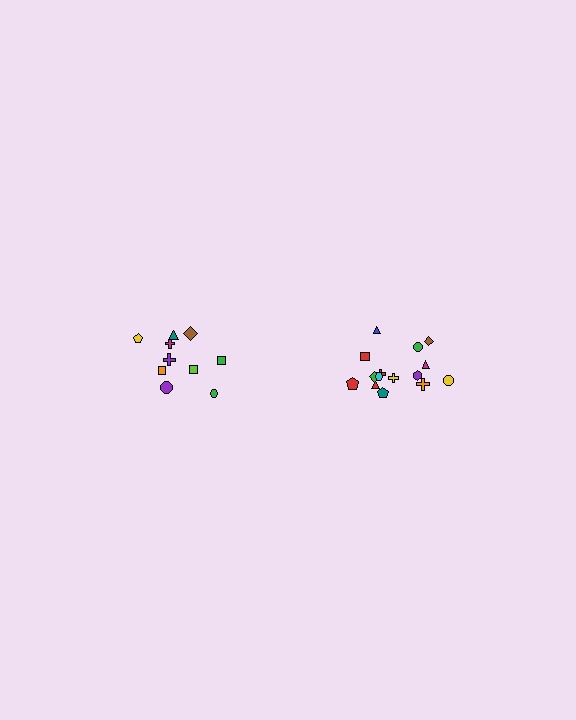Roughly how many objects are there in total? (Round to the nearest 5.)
Roughly 25 objects in total.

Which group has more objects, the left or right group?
The right group.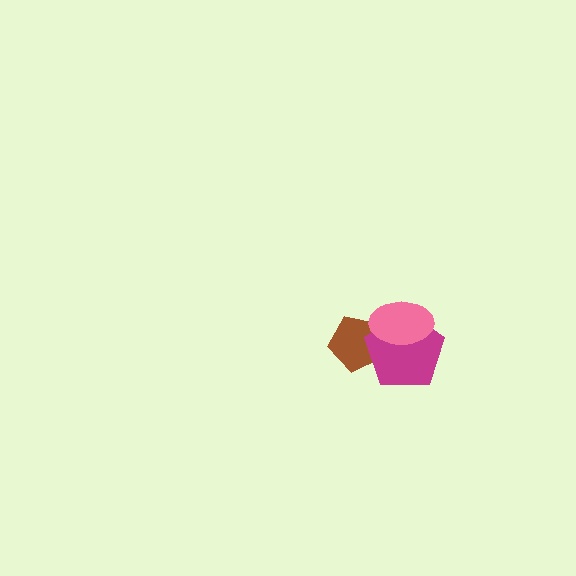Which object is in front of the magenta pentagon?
The pink ellipse is in front of the magenta pentagon.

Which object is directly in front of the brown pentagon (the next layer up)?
The magenta pentagon is directly in front of the brown pentagon.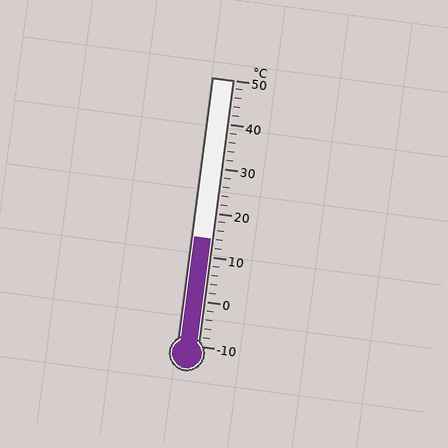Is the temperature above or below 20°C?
The temperature is below 20°C.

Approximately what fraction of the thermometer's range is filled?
The thermometer is filled to approximately 40% of its range.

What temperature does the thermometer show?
The thermometer shows approximately 14°C.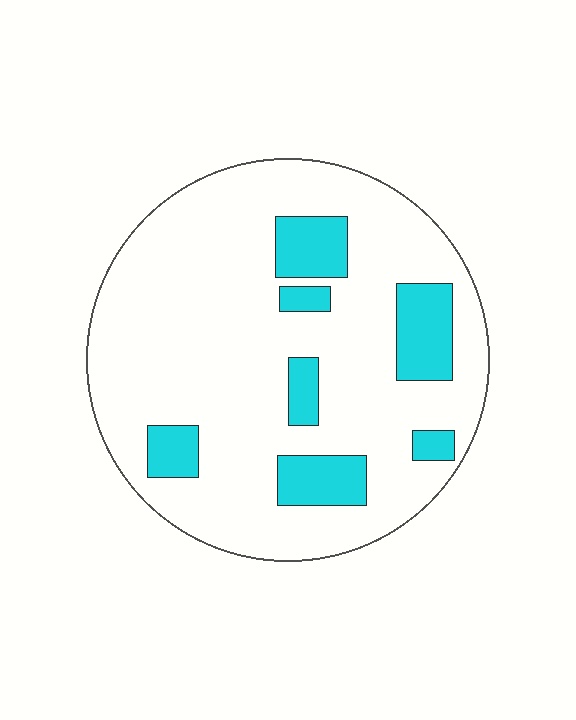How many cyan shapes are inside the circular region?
7.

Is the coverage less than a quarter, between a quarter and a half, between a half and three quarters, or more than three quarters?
Less than a quarter.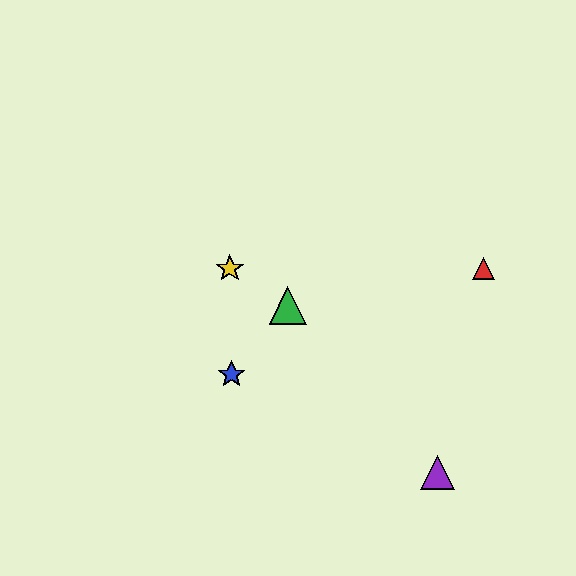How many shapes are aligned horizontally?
2 shapes (the red triangle, the yellow star) are aligned horizontally.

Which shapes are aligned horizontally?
The red triangle, the yellow star are aligned horizontally.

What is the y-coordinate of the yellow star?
The yellow star is at y≈269.